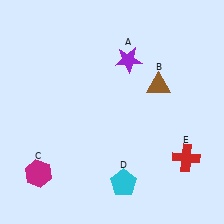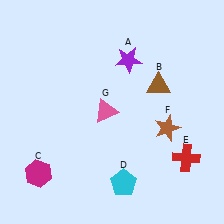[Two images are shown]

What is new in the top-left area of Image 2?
A pink triangle (G) was added in the top-left area of Image 2.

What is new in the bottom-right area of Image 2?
A brown star (F) was added in the bottom-right area of Image 2.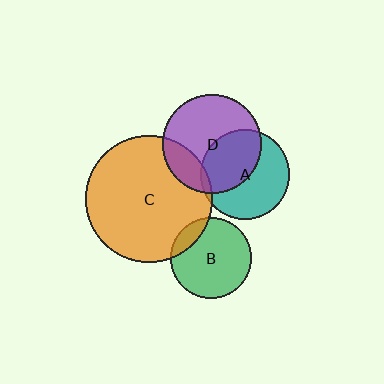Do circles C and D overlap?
Yes.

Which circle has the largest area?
Circle C (orange).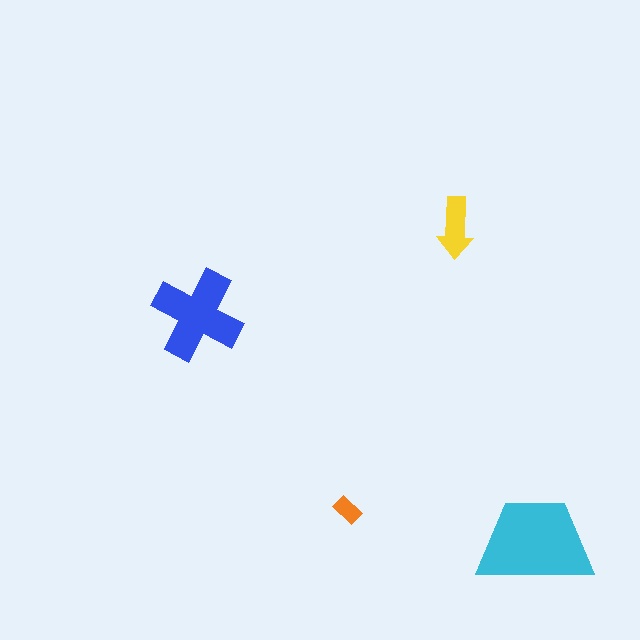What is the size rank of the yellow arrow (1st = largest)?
3rd.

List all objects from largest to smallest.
The cyan trapezoid, the blue cross, the yellow arrow, the orange rectangle.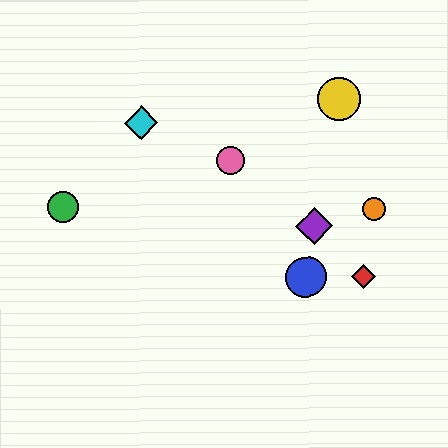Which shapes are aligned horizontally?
The red diamond, the blue circle are aligned horizontally.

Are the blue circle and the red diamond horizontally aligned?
Yes, both are at y≈277.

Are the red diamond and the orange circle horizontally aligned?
No, the red diamond is at y≈277 and the orange circle is at y≈209.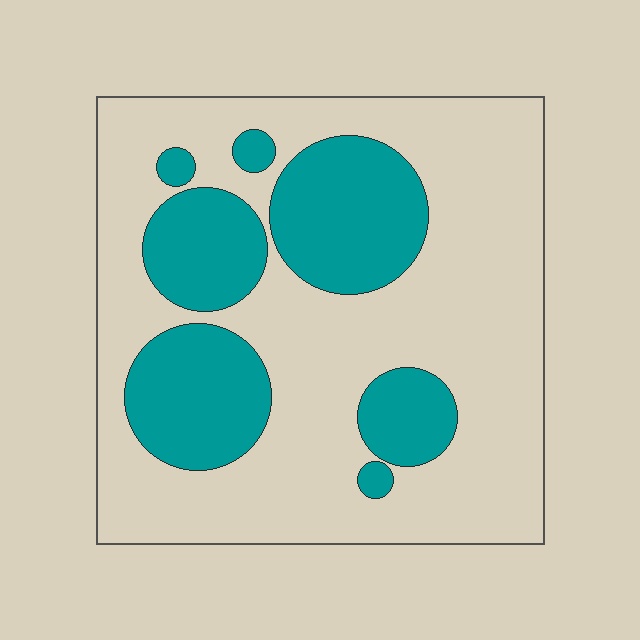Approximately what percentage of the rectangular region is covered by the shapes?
Approximately 30%.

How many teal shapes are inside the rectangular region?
7.